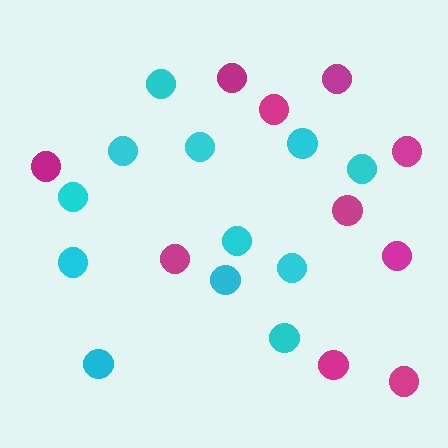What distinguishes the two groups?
There are 2 groups: one group of magenta circles (10) and one group of cyan circles (12).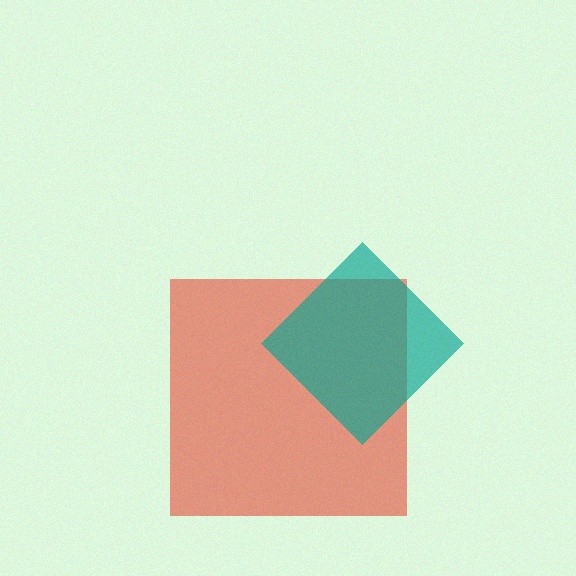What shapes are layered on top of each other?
The layered shapes are: a red square, a teal diamond.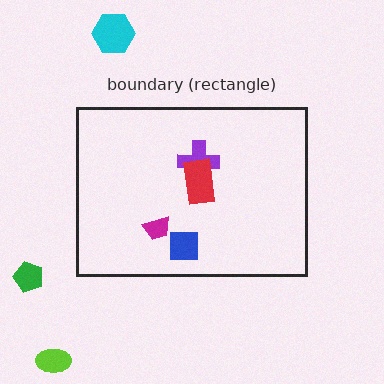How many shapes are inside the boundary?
4 inside, 3 outside.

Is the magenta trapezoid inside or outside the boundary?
Inside.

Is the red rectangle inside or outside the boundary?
Inside.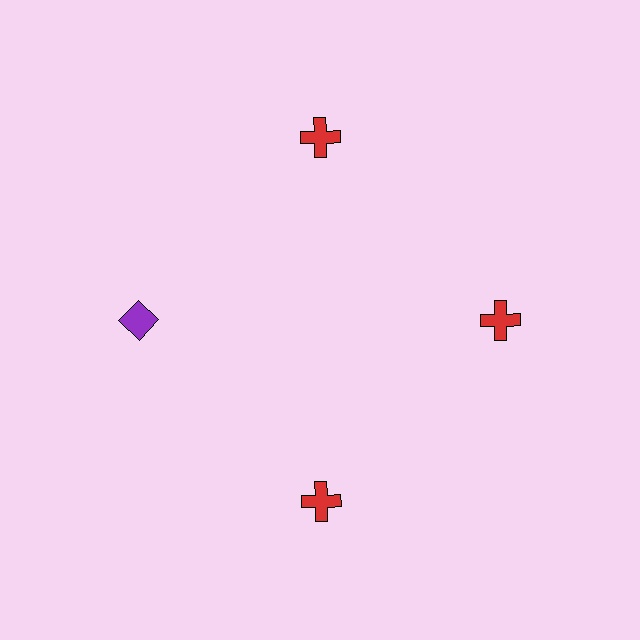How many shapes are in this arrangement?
There are 4 shapes arranged in a ring pattern.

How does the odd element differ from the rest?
It differs in both color (purple instead of red) and shape (diamond instead of cross).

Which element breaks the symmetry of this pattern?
The purple diamond at roughly the 9 o'clock position breaks the symmetry. All other shapes are red crosses.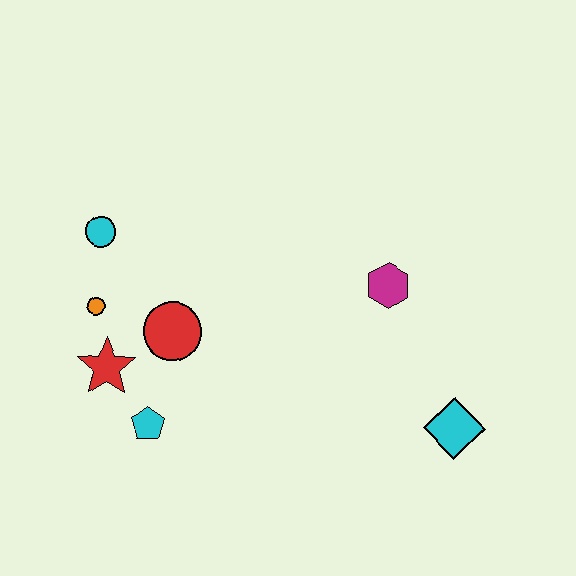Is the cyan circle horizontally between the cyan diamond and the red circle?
No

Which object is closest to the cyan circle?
The orange circle is closest to the cyan circle.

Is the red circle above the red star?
Yes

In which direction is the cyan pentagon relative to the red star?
The cyan pentagon is below the red star.